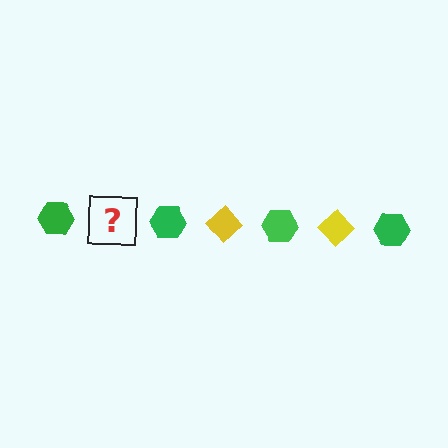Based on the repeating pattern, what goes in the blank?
The blank should be a yellow diamond.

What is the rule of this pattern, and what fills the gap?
The rule is that the pattern alternates between green hexagon and yellow diamond. The gap should be filled with a yellow diamond.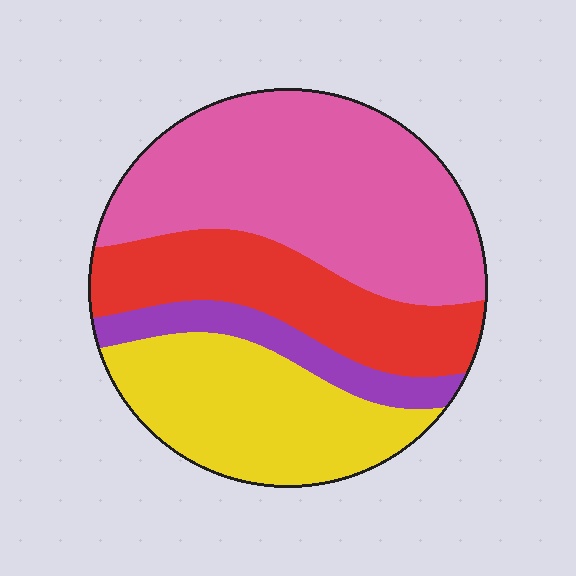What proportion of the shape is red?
Red takes up between a sixth and a third of the shape.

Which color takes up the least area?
Purple, at roughly 10%.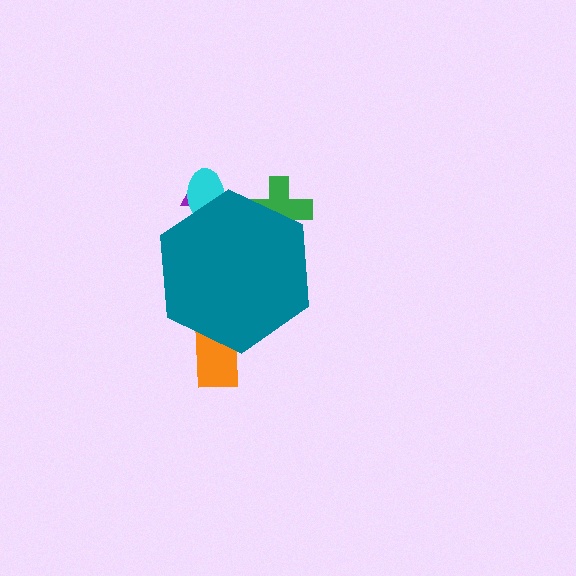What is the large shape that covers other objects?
A teal hexagon.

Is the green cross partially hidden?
Yes, the green cross is partially hidden behind the teal hexagon.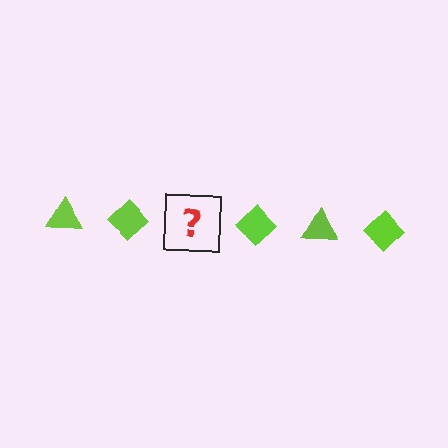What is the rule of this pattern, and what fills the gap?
The rule is that the pattern cycles through triangle, diamond shapes in lime. The gap should be filled with a lime triangle.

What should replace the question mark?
The question mark should be replaced with a lime triangle.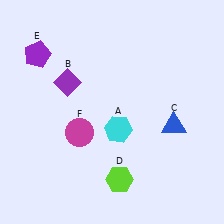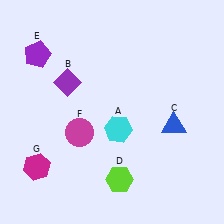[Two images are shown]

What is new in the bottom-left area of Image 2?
A magenta hexagon (G) was added in the bottom-left area of Image 2.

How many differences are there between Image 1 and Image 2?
There is 1 difference between the two images.